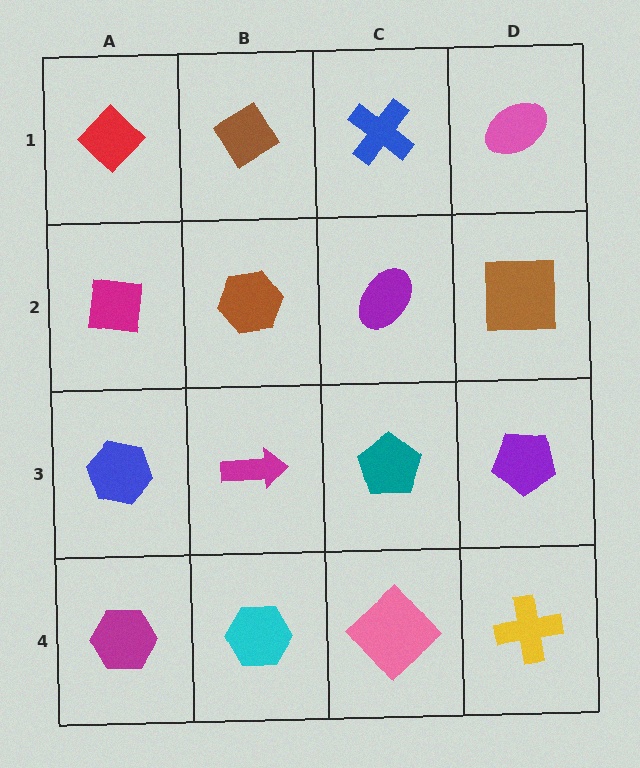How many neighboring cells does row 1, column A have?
2.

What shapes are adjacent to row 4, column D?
A purple pentagon (row 3, column D), a pink diamond (row 4, column C).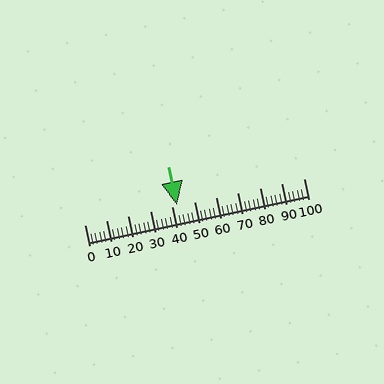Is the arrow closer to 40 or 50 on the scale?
The arrow is closer to 40.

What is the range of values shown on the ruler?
The ruler shows values from 0 to 100.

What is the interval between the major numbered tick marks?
The major tick marks are spaced 10 units apart.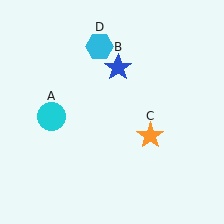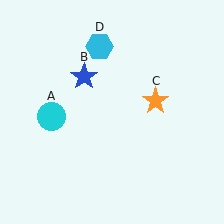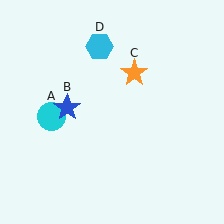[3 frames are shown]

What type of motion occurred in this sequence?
The blue star (object B), orange star (object C) rotated counterclockwise around the center of the scene.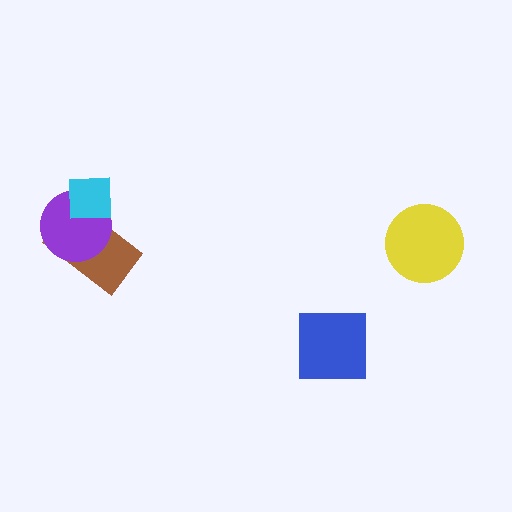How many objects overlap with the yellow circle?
0 objects overlap with the yellow circle.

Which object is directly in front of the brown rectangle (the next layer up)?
The purple circle is directly in front of the brown rectangle.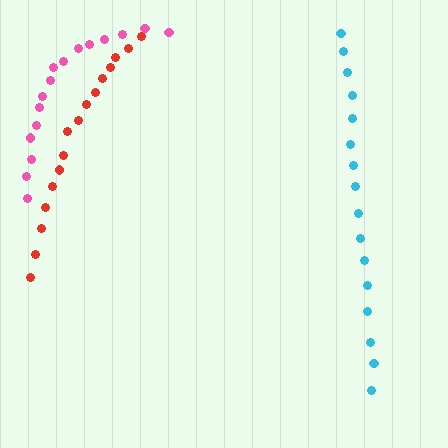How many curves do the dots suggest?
There are 3 distinct paths.